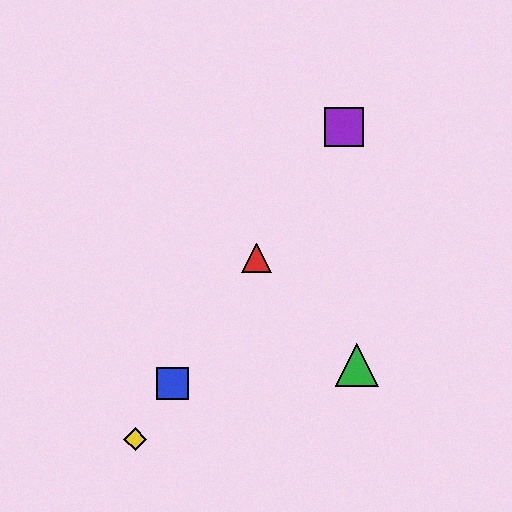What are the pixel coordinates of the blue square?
The blue square is at (173, 383).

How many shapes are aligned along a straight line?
4 shapes (the red triangle, the blue square, the yellow diamond, the purple square) are aligned along a straight line.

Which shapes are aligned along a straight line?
The red triangle, the blue square, the yellow diamond, the purple square are aligned along a straight line.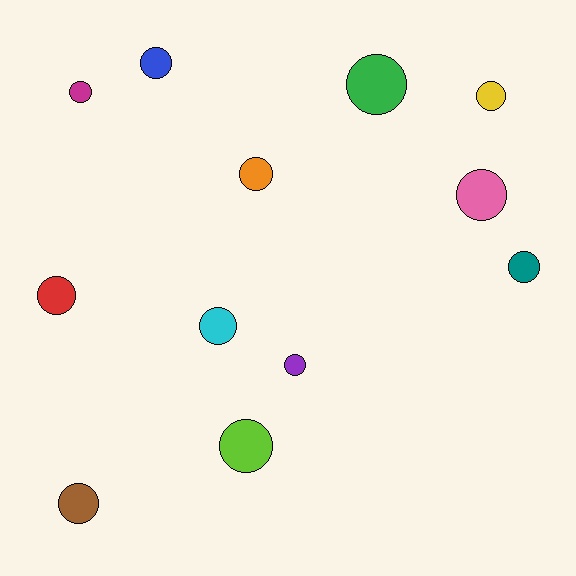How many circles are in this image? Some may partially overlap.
There are 12 circles.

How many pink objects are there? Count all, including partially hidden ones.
There is 1 pink object.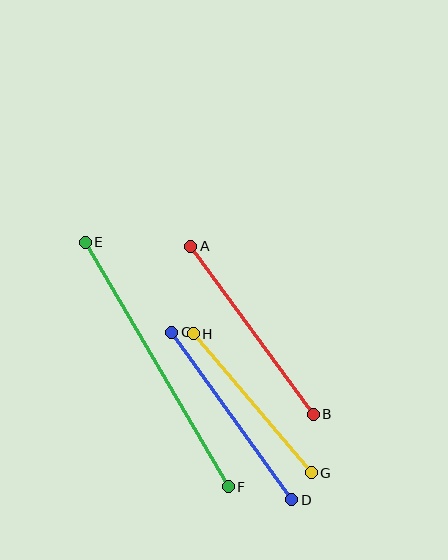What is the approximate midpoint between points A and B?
The midpoint is at approximately (252, 330) pixels.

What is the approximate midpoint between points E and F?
The midpoint is at approximately (157, 365) pixels.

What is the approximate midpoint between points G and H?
The midpoint is at approximately (252, 403) pixels.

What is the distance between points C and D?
The distance is approximately 206 pixels.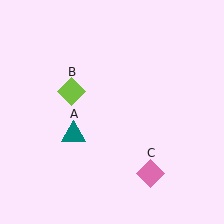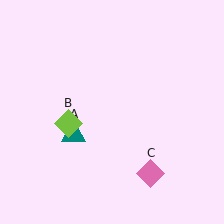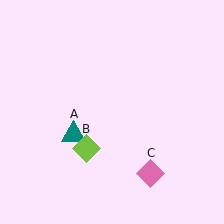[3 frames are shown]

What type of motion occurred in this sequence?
The lime diamond (object B) rotated counterclockwise around the center of the scene.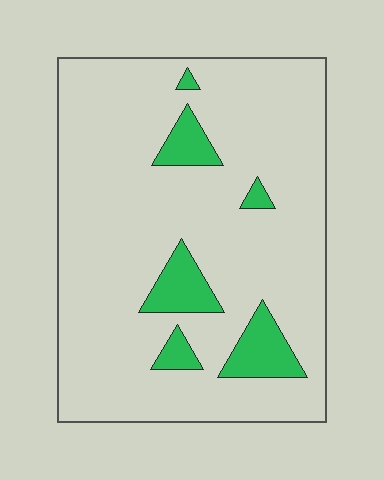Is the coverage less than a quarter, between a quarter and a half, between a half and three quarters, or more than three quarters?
Less than a quarter.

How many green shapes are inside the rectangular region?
6.